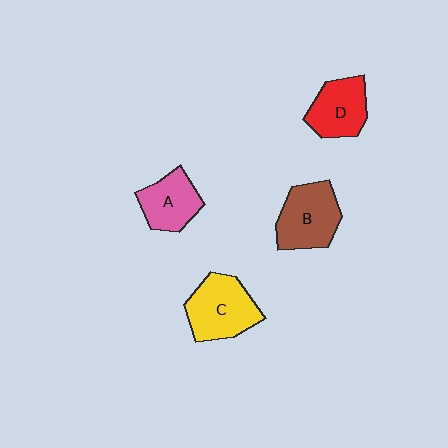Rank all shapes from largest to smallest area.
From largest to smallest: C (yellow), B (brown), D (red), A (pink).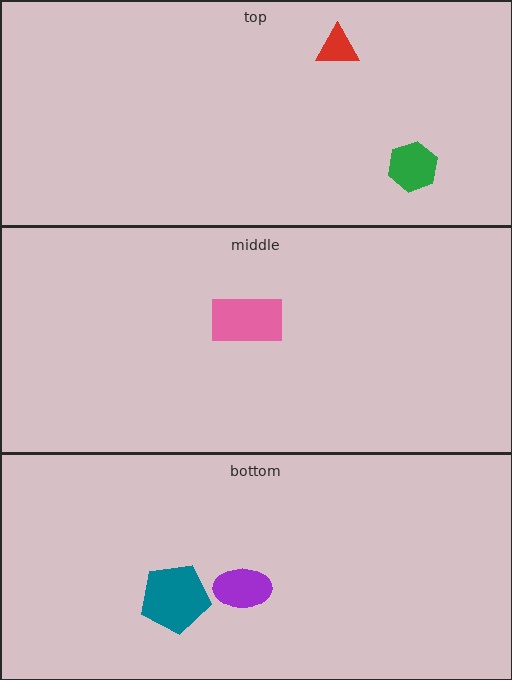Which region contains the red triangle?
The top region.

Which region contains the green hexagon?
The top region.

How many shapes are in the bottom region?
2.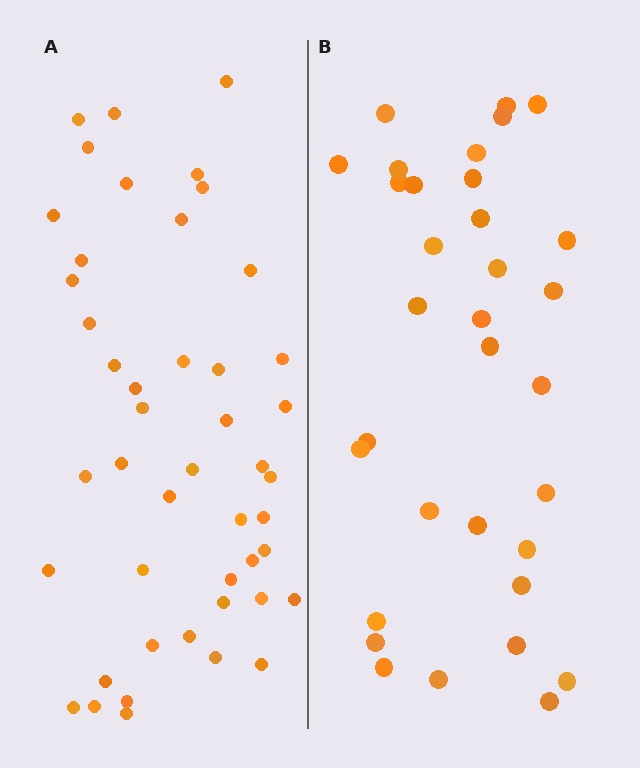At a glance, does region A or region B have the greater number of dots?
Region A (the left region) has more dots.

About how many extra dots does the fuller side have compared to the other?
Region A has approximately 15 more dots than region B.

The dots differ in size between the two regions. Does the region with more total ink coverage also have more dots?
No. Region B has more total ink coverage because its dots are larger, but region A actually contains more individual dots. Total area can be misleading — the number of items is what matters here.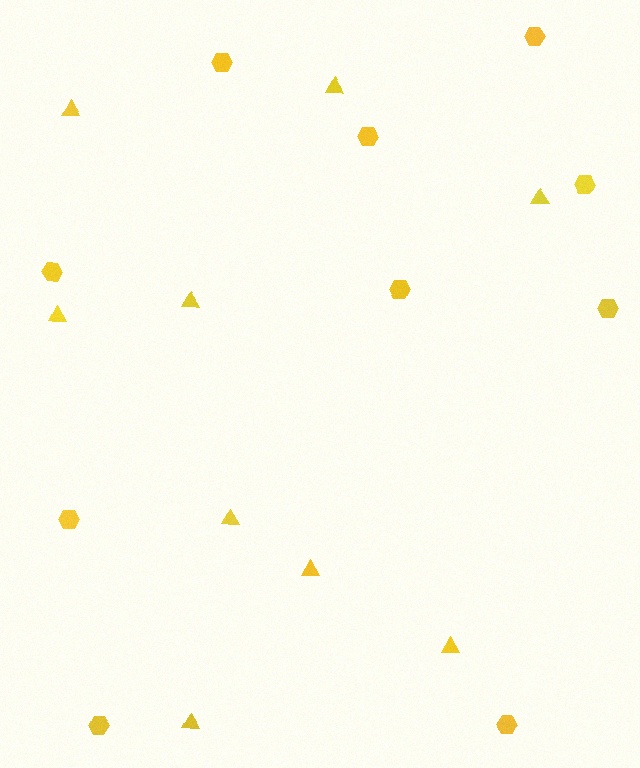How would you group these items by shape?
There are 2 groups: one group of hexagons (10) and one group of triangles (9).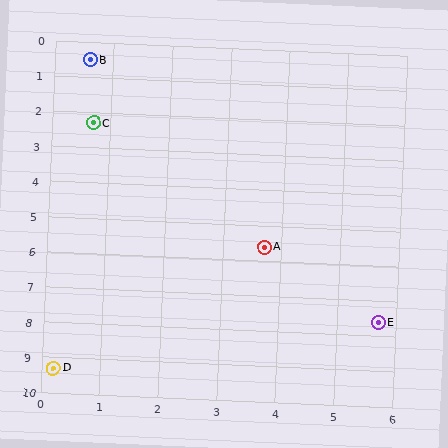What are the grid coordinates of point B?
Point B is at approximately (0.6, 0.5).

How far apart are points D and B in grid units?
Points D and B are about 8.8 grid units apart.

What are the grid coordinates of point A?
Point A is at approximately (3.7, 5.6).